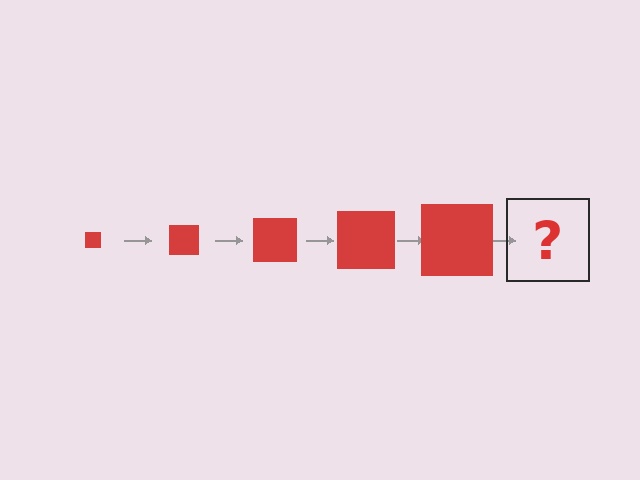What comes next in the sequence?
The next element should be a red square, larger than the previous one.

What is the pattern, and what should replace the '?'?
The pattern is that the square gets progressively larger each step. The '?' should be a red square, larger than the previous one.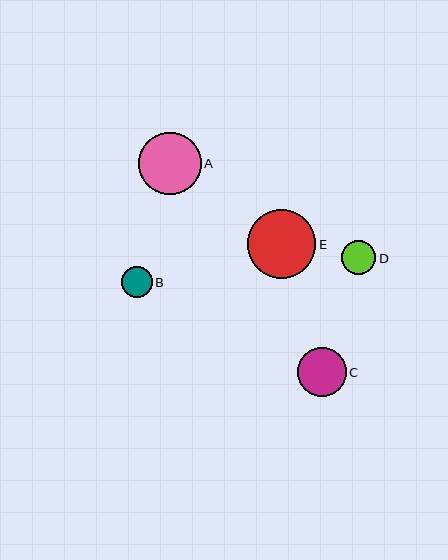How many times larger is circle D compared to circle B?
Circle D is approximately 1.1 times the size of circle B.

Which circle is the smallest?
Circle B is the smallest with a size of approximately 31 pixels.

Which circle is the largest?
Circle E is the largest with a size of approximately 69 pixels.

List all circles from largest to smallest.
From largest to smallest: E, A, C, D, B.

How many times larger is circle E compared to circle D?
Circle E is approximately 2.0 times the size of circle D.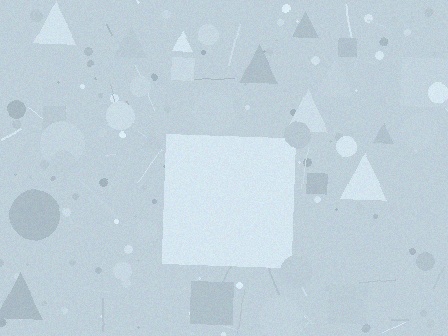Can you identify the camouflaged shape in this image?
The camouflaged shape is a square.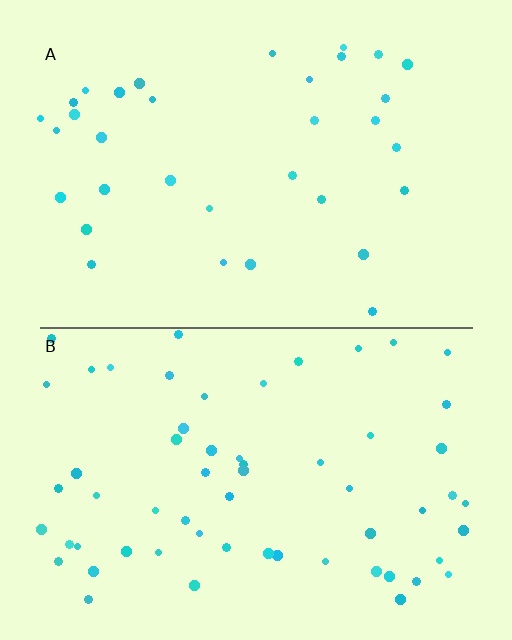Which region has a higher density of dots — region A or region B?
B (the bottom).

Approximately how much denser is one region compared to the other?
Approximately 1.8× — region B over region A.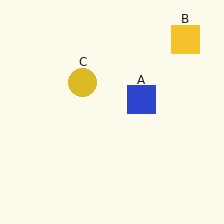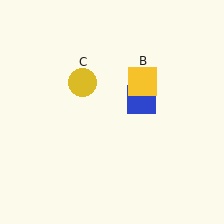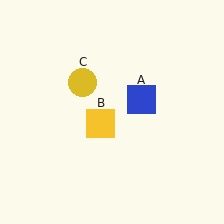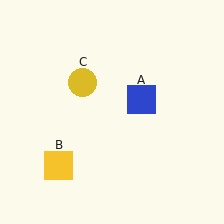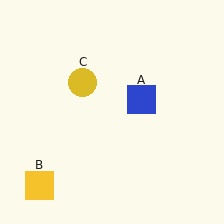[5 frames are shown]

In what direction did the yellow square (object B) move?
The yellow square (object B) moved down and to the left.